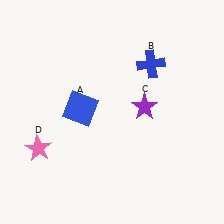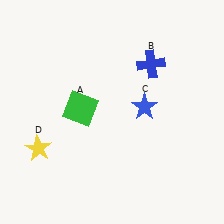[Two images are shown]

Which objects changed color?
A changed from blue to green. C changed from purple to blue. D changed from pink to yellow.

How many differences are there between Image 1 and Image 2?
There are 3 differences between the two images.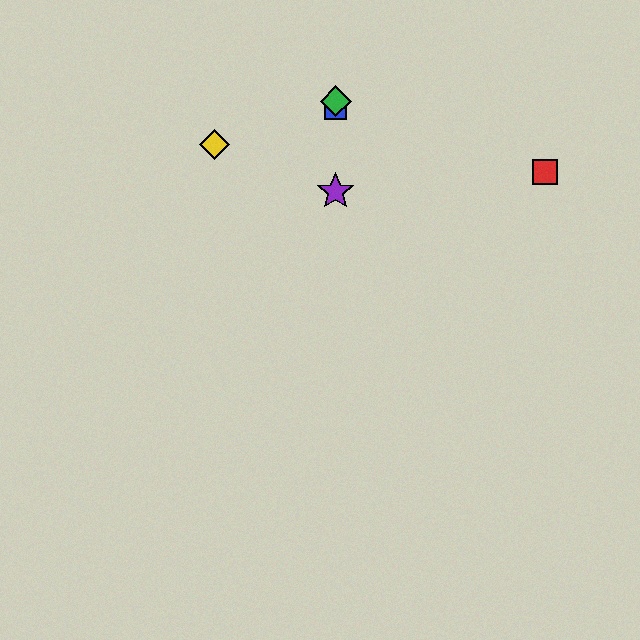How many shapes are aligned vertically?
3 shapes (the blue square, the green diamond, the purple star) are aligned vertically.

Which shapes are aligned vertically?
The blue square, the green diamond, the purple star are aligned vertically.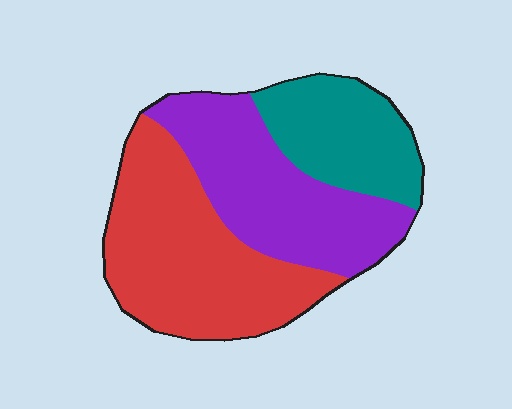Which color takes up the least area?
Teal, at roughly 25%.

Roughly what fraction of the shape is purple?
Purple takes up about one third (1/3) of the shape.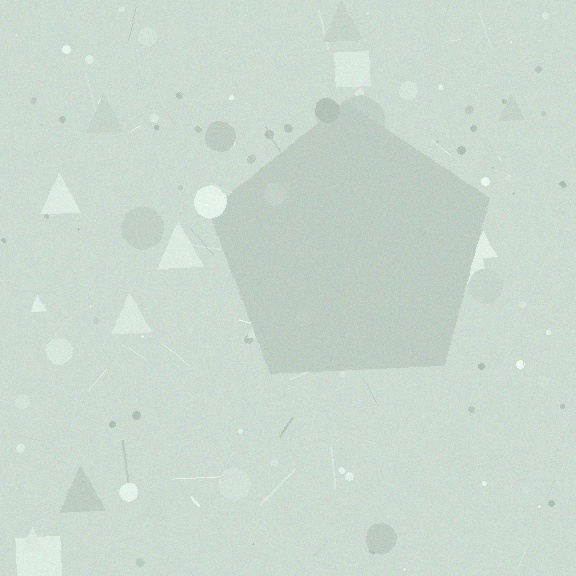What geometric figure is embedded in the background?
A pentagon is embedded in the background.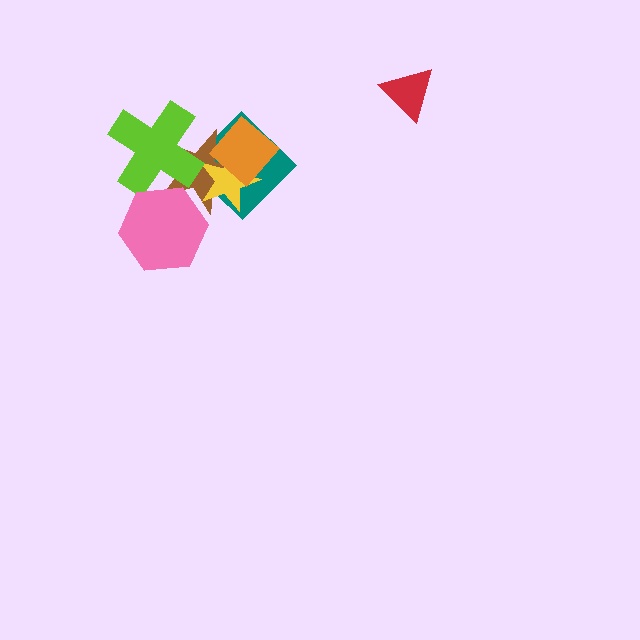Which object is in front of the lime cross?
The pink hexagon is in front of the lime cross.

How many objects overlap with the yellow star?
3 objects overlap with the yellow star.